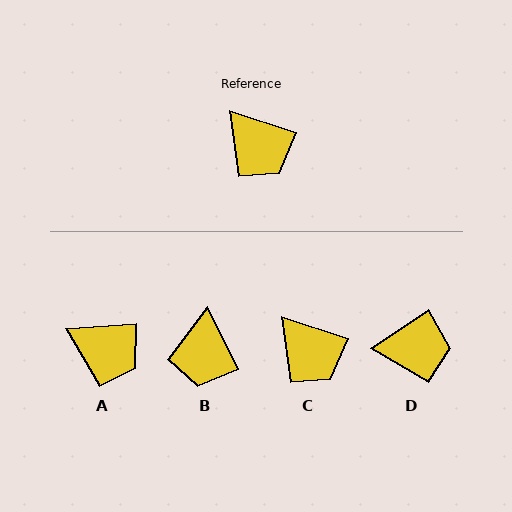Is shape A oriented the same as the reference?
No, it is off by about 22 degrees.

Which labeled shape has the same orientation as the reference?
C.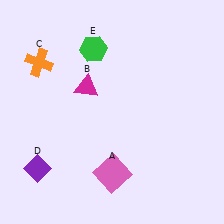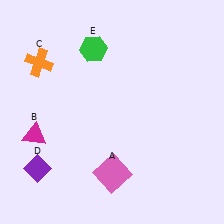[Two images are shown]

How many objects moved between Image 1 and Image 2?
1 object moved between the two images.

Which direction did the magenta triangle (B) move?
The magenta triangle (B) moved left.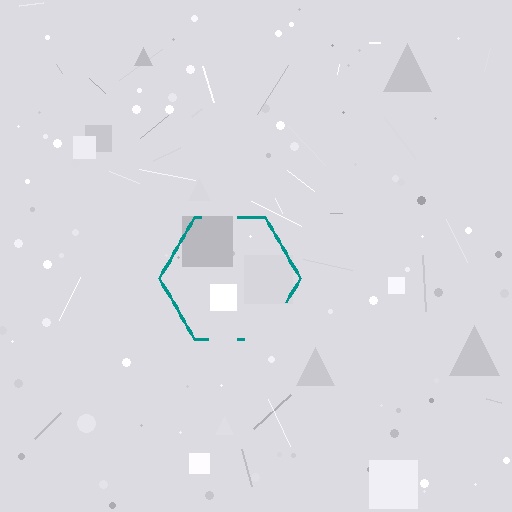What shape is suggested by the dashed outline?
The dashed outline suggests a hexagon.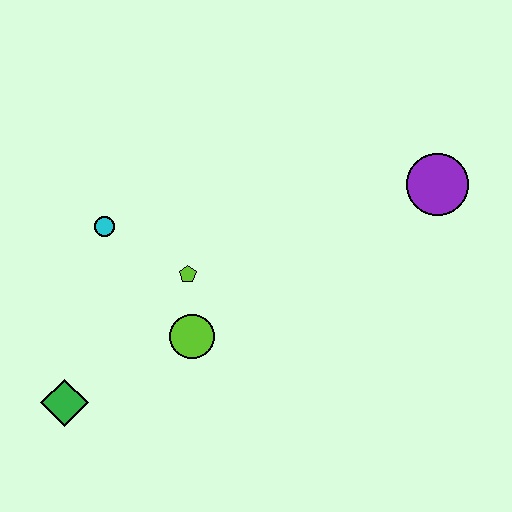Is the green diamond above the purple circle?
No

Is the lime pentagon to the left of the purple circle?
Yes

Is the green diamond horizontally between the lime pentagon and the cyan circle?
No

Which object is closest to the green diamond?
The lime circle is closest to the green diamond.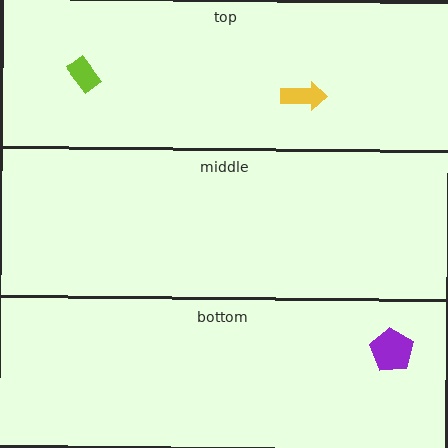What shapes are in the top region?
The yellow arrow, the lime rectangle.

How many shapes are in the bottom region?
1.